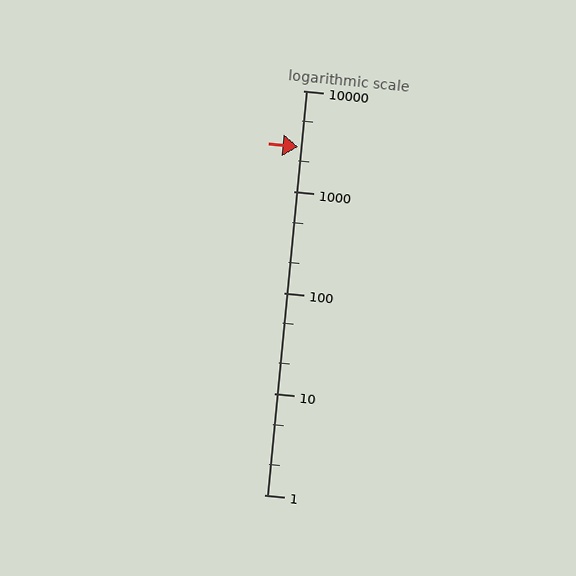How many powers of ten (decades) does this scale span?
The scale spans 4 decades, from 1 to 10000.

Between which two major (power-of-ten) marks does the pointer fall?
The pointer is between 1000 and 10000.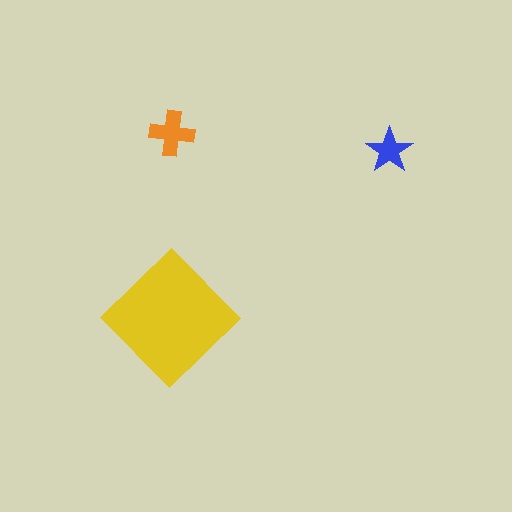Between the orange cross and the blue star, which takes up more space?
The orange cross.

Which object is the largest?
The yellow diamond.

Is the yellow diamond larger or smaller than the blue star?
Larger.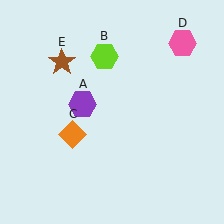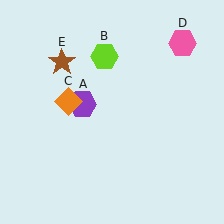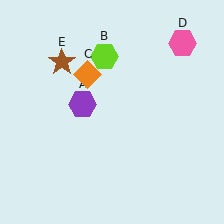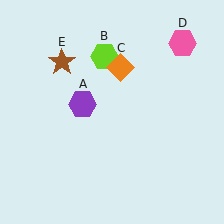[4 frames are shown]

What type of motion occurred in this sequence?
The orange diamond (object C) rotated clockwise around the center of the scene.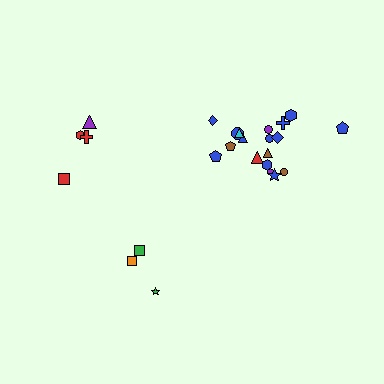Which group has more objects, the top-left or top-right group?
The top-right group.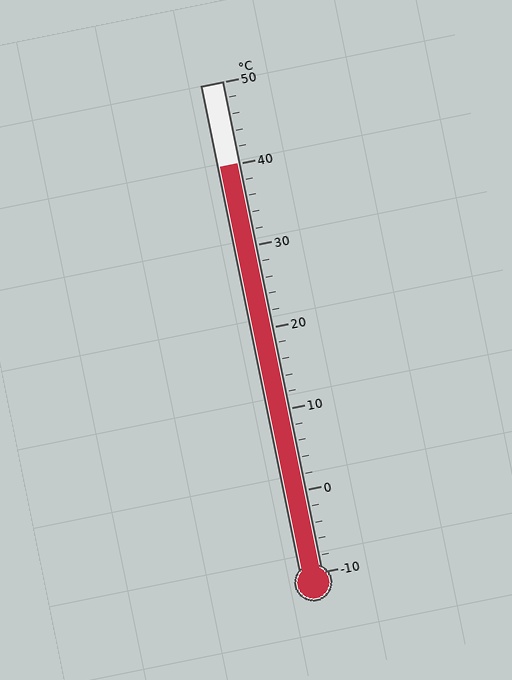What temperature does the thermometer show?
The thermometer shows approximately 40°C.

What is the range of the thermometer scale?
The thermometer scale ranges from -10°C to 50°C.